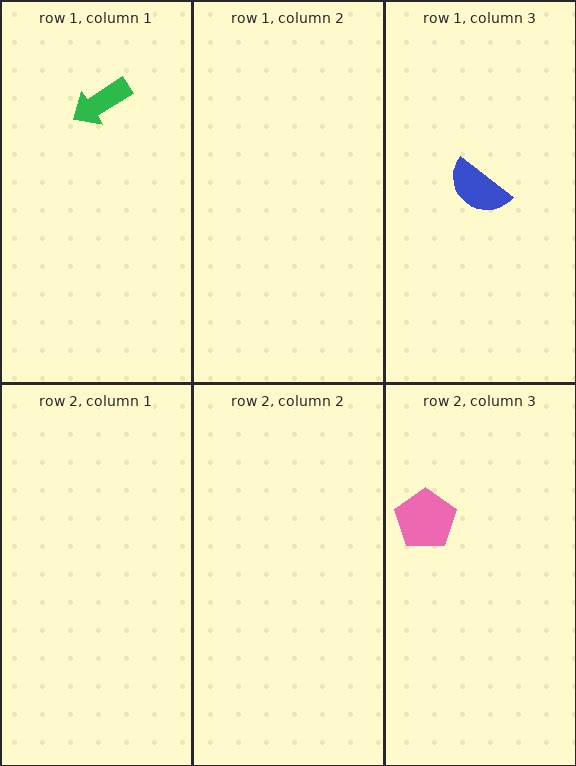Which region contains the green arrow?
The row 1, column 1 region.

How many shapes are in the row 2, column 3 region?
1.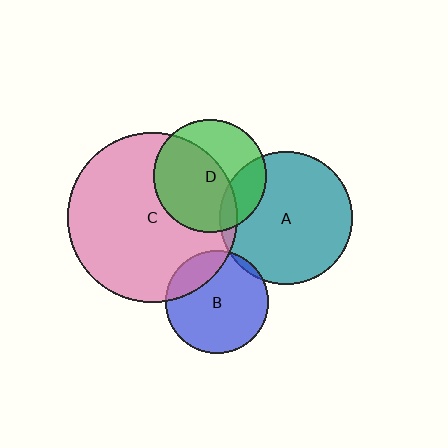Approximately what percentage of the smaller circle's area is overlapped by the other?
Approximately 20%.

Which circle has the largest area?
Circle C (pink).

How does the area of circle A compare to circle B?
Approximately 1.7 times.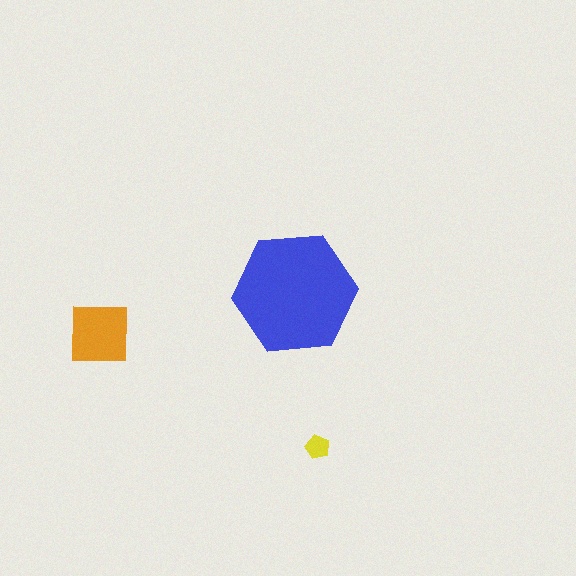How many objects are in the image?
There are 3 objects in the image.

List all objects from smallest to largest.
The yellow pentagon, the orange square, the blue hexagon.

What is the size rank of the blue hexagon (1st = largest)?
1st.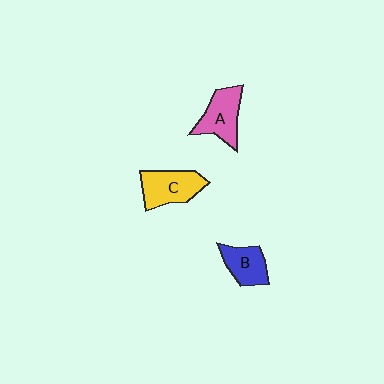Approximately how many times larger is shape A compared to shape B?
Approximately 1.2 times.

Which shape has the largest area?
Shape C (yellow).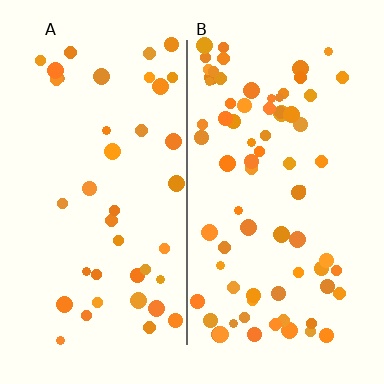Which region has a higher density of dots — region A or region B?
B (the right).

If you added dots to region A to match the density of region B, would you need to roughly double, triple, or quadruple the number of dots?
Approximately double.